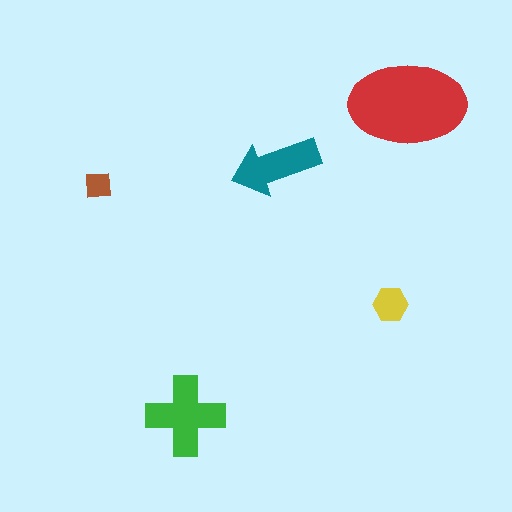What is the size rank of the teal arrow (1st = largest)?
3rd.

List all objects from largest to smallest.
The red ellipse, the green cross, the teal arrow, the yellow hexagon, the brown square.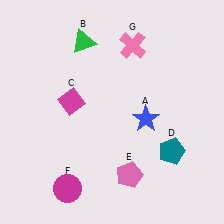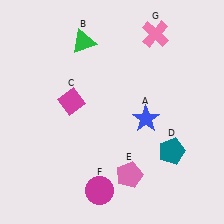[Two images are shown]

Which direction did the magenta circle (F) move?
The magenta circle (F) moved right.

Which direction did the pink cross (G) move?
The pink cross (G) moved right.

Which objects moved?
The objects that moved are: the magenta circle (F), the pink cross (G).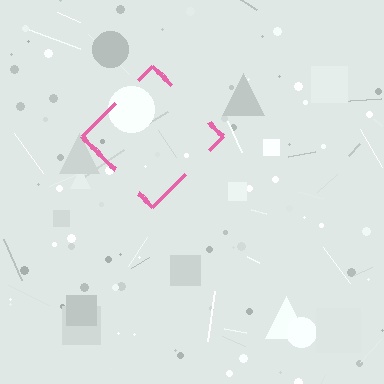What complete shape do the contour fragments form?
The contour fragments form a diamond.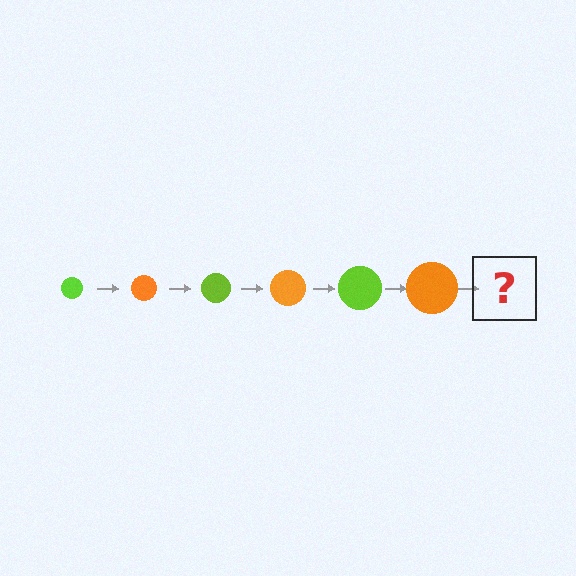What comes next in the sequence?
The next element should be a lime circle, larger than the previous one.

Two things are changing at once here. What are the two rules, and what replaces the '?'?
The two rules are that the circle grows larger each step and the color cycles through lime and orange. The '?' should be a lime circle, larger than the previous one.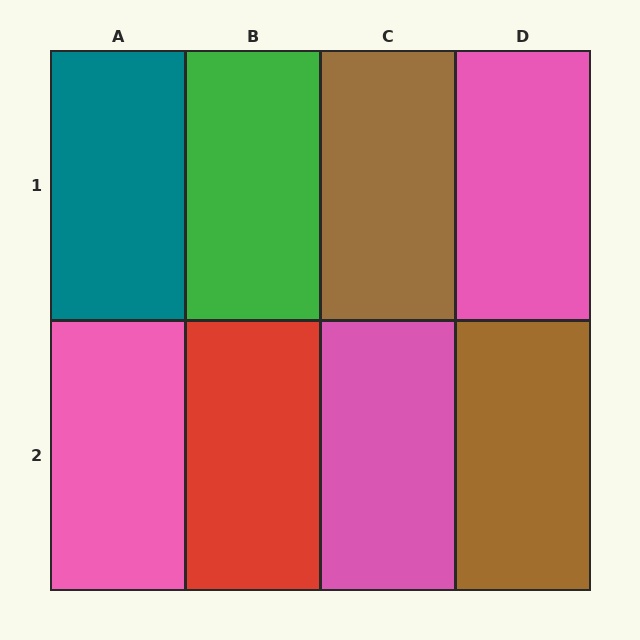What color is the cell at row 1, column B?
Green.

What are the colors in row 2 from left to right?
Pink, red, pink, brown.